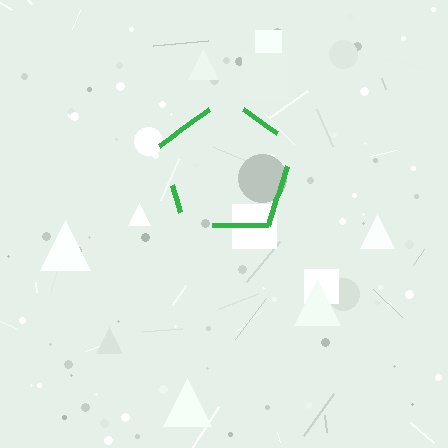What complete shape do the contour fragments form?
The contour fragments form a pentagon.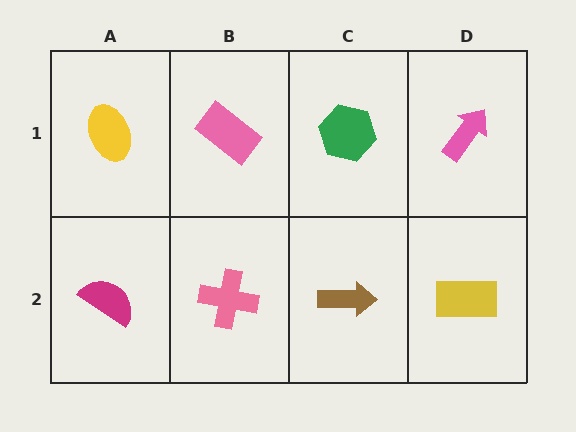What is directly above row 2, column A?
A yellow ellipse.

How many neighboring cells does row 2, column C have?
3.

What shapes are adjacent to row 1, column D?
A yellow rectangle (row 2, column D), a green hexagon (row 1, column C).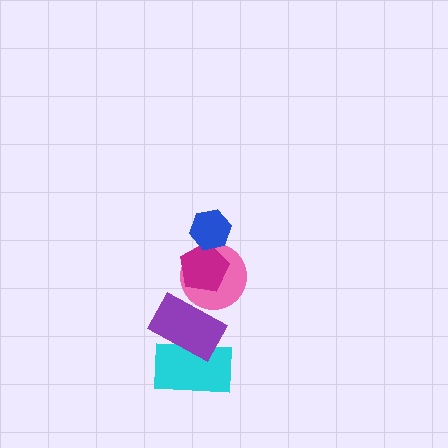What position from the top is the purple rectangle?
The purple rectangle is 4th from the top.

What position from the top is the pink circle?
The pink circle is 3rd from the top.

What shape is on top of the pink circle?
The magenta pentagon is on top of the pink circle.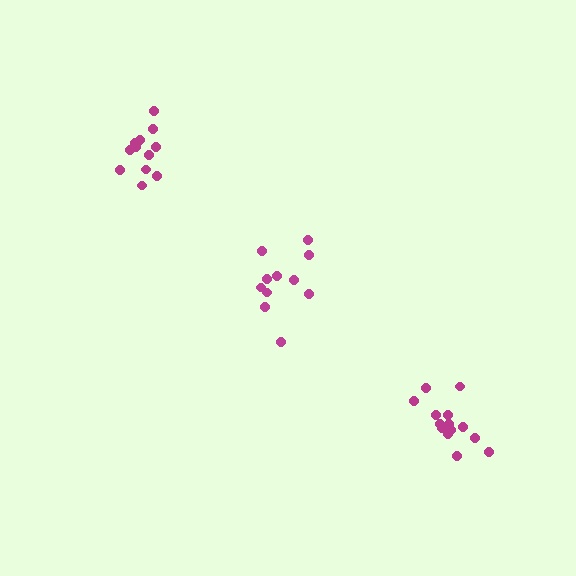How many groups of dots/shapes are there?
There are 3 groups.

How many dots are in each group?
Group 1: 12 dots, Group 2: 14 dots, Group 3: 11 dots (37 total).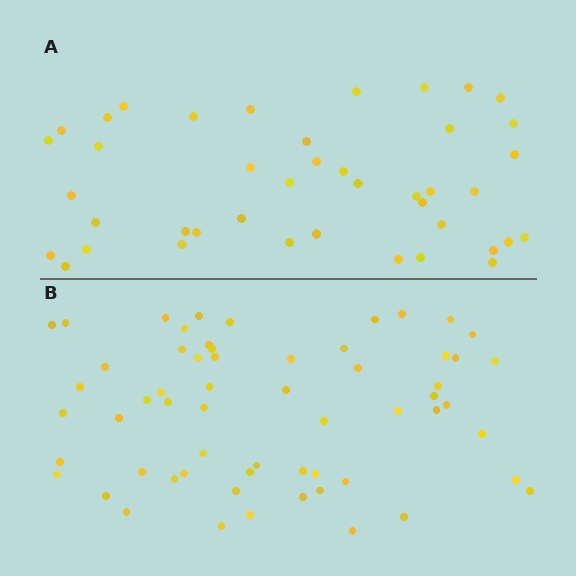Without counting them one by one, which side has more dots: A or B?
Region B (the bottom region) has more dots.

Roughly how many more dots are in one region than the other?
Region B has approximately 20 more dots than region A.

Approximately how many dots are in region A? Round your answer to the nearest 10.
About 40 dots. (The exact count is 42, which rounds to 40.)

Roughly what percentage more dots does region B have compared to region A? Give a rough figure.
About 45% more.